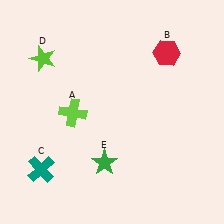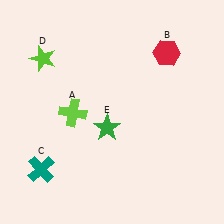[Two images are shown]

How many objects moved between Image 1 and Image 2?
1 object moved between the two images.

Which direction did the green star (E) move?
The green star (E) moved up.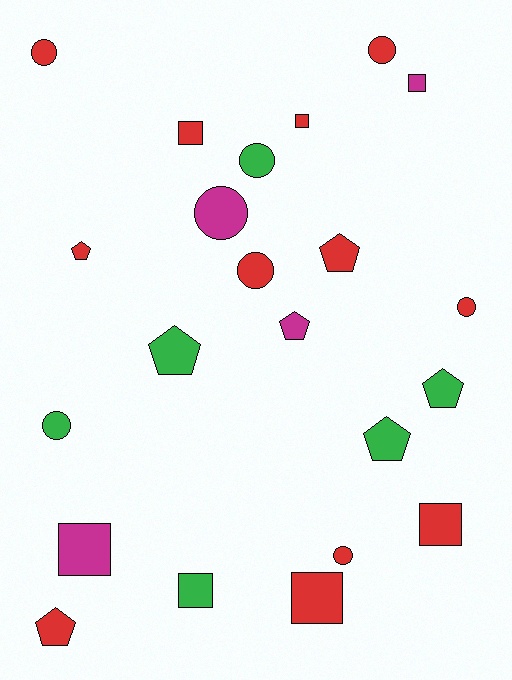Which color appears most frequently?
Red, with 12 objects.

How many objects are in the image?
There are 22 objects.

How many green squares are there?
There is 1 green square.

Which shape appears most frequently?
Circle, with 8 objects.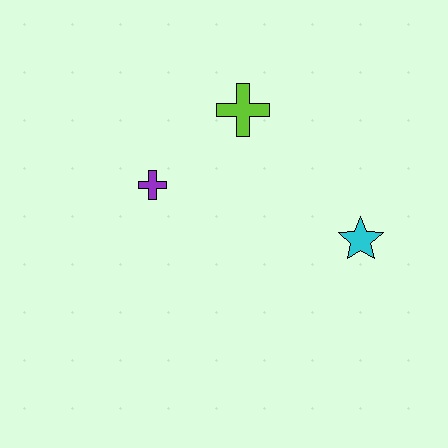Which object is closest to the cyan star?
The lime cross is closest to the cyan star.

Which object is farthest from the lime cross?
The cyan star is farthest from the lime cross.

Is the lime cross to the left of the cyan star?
Yes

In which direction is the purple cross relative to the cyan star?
The purple cross is to the left of the cyan star.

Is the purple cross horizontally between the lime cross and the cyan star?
No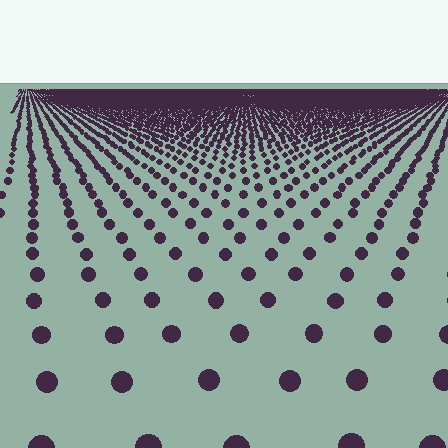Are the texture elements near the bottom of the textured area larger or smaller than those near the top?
Larger. Near the bottom, elements are closer to the viewer and appear at a bigger on-screen size.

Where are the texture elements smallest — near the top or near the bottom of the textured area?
Near the top.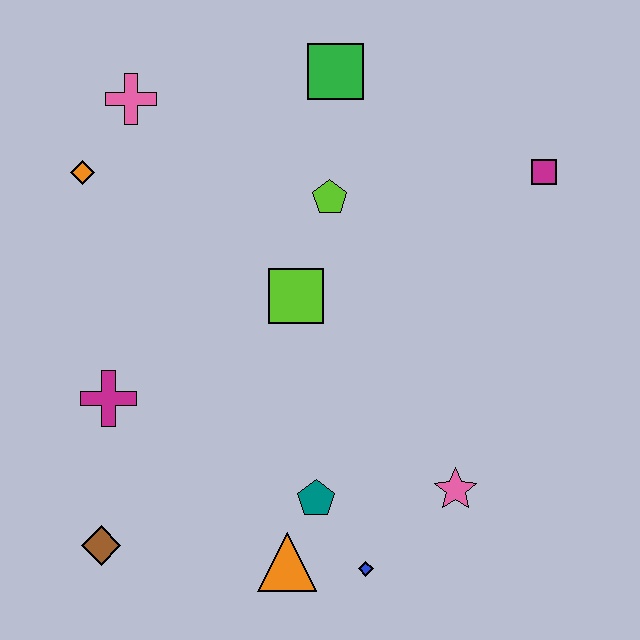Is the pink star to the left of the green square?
No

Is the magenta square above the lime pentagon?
Yes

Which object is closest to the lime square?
The lime pentagon is closest to the lime square.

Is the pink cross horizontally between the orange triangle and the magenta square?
No